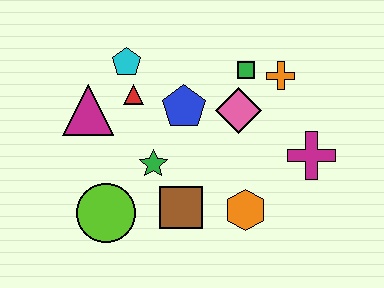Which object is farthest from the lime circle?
The orange cross is farthest from the lime circle.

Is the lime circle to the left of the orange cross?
Yes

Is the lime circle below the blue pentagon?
Yes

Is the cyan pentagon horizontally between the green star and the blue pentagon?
No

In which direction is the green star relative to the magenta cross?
The green star is to the left of the magenta cross.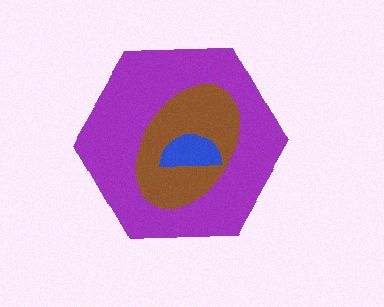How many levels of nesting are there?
3.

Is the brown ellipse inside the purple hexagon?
Yes.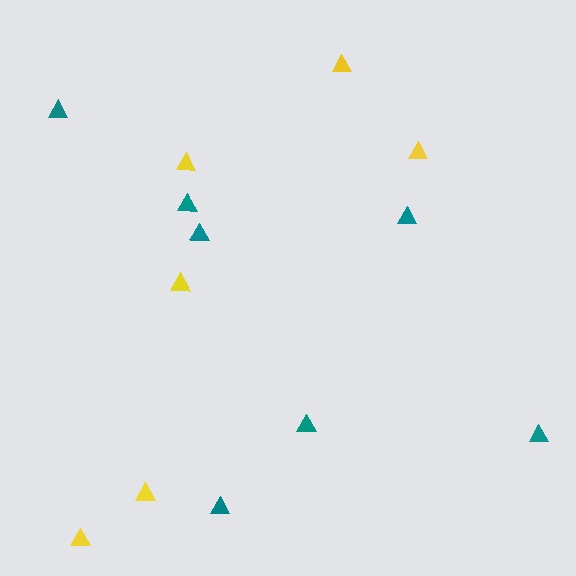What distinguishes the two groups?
There are 2 groups: one group of yellow triangles (6) and one group of teal triangles (7).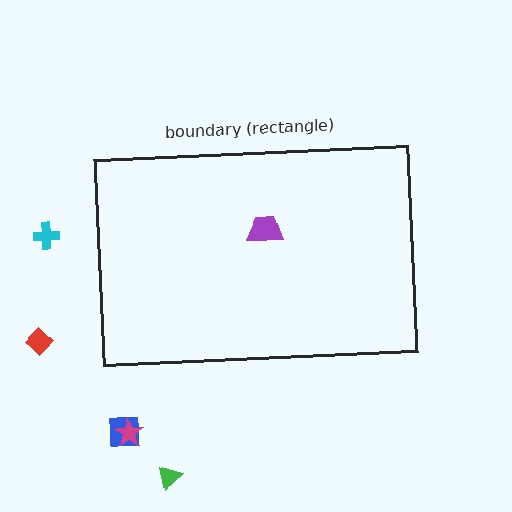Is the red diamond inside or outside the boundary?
Outside.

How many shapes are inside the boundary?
1 inside, 5 outside.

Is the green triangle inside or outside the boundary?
Outside.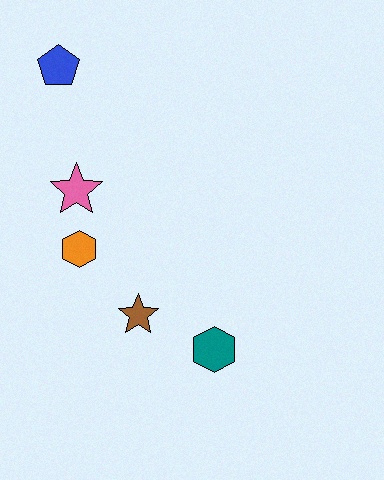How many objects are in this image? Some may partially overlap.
There are 5 objects.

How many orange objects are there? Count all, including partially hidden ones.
There is 1 orange object.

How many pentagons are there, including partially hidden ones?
There is 1 pentagon.